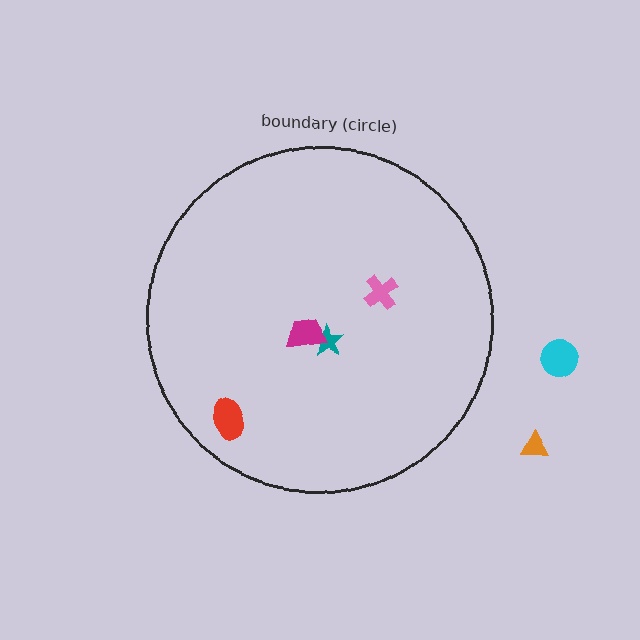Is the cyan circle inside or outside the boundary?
Outside.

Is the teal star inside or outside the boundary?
Inside.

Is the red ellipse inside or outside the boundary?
Inside.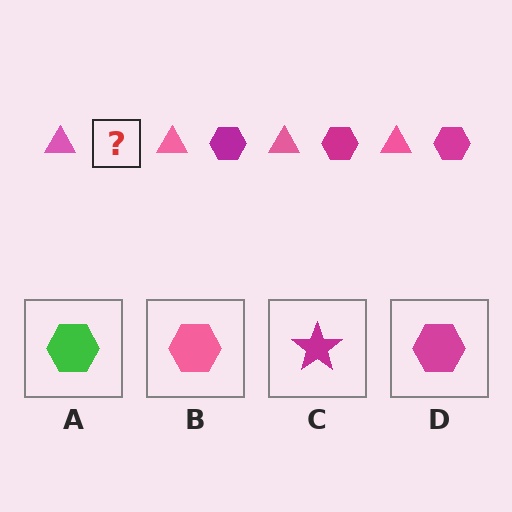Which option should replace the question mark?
Option D.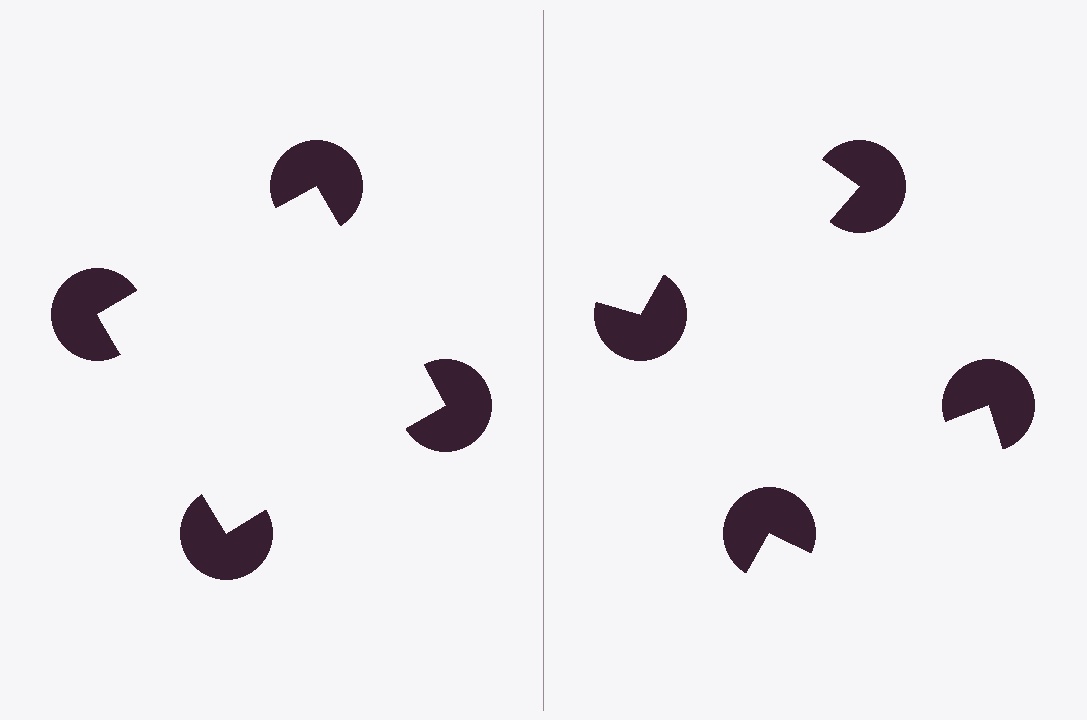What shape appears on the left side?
An illusory square.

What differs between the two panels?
The pac-man discs are positioned identically on both sides; only the wedge orientations differ. On the left they align to a square; on the right they are misaligned.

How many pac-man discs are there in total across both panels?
8 — 4 on each side.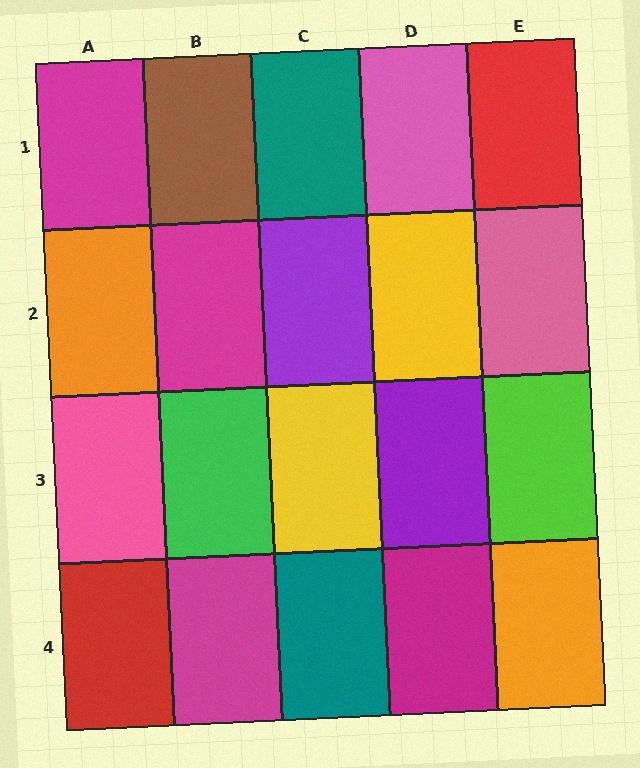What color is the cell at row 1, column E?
Red.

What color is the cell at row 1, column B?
Brown.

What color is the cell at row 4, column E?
Orange.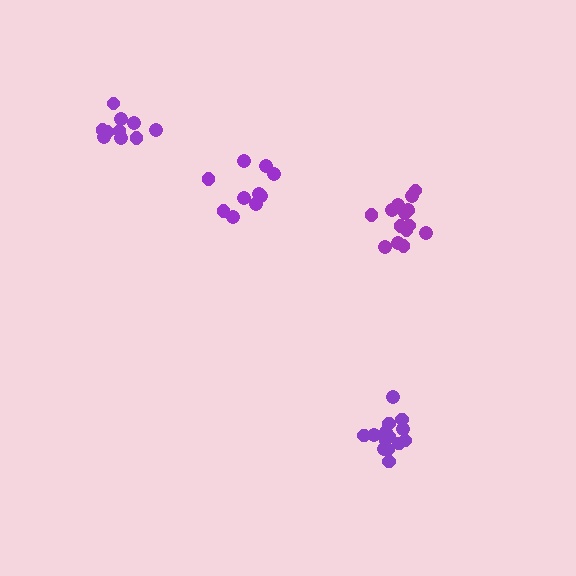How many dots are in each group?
Group 1: 15 dots, Group 2: 10 dots, Group 3: 10 dots, Group 4: 14 dots (49 total).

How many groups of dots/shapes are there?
There are 4 groups.